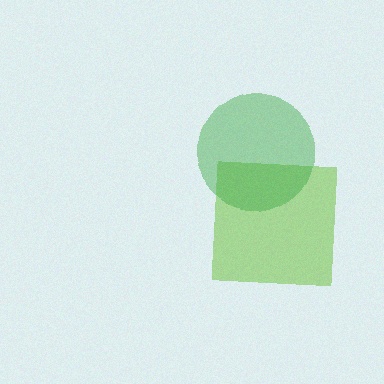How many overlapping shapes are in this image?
There are 2 overlapping shapes in the image.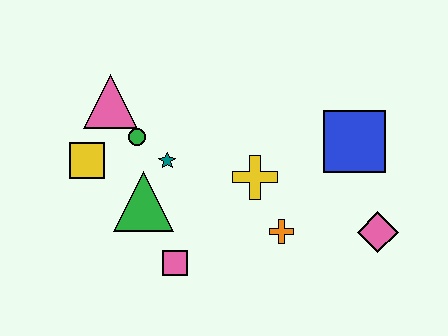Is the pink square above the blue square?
No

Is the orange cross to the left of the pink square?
No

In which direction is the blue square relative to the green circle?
The blue square is to the right of the green circle.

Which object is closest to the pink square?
The green triangle is closest to the pink square.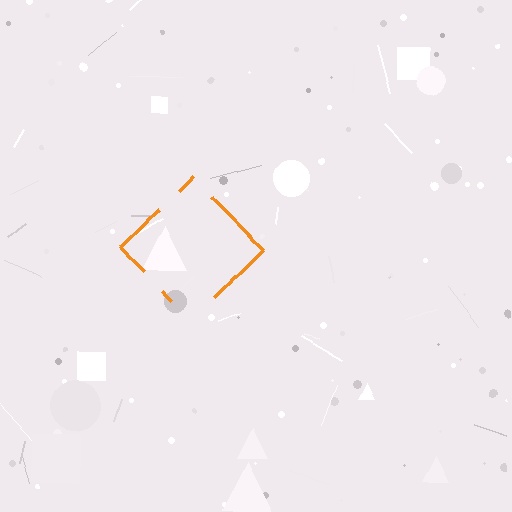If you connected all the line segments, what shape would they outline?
They would outline a diamond.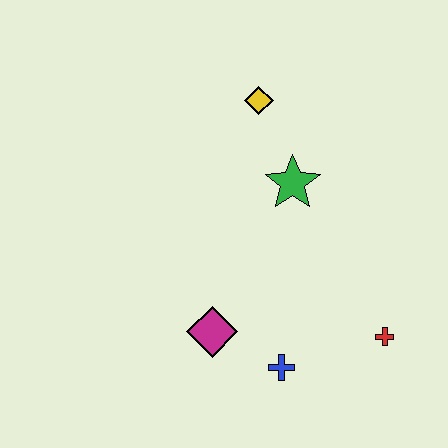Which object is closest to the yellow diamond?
The green star is closest to the yellow diamond.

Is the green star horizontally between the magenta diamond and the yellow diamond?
No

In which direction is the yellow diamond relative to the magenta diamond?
The yellow diamond is above the magenta diamond.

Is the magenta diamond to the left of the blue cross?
Yes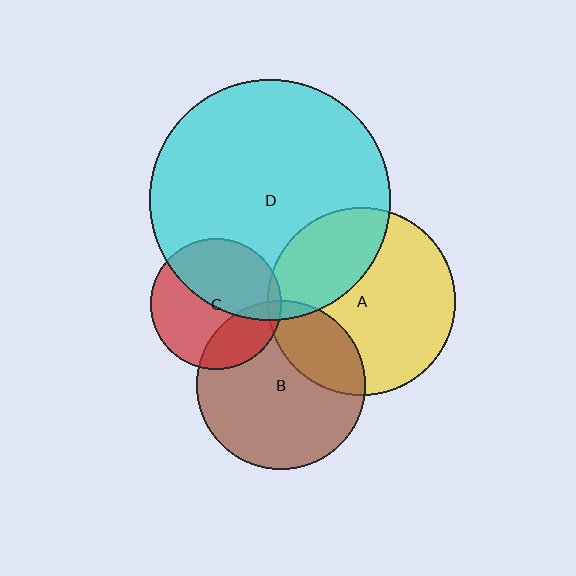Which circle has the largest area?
Circle D (cyan).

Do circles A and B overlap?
Yes.